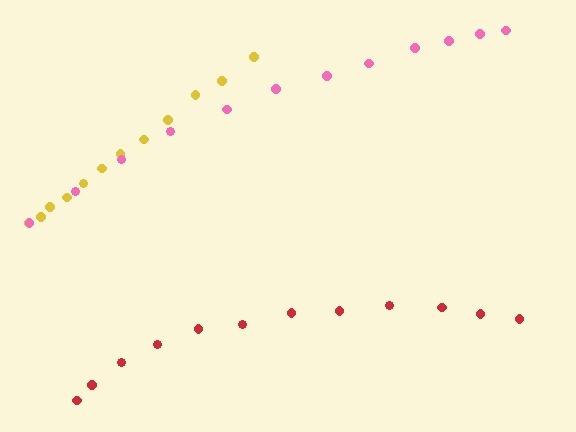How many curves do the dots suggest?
There are 3 distinct paths.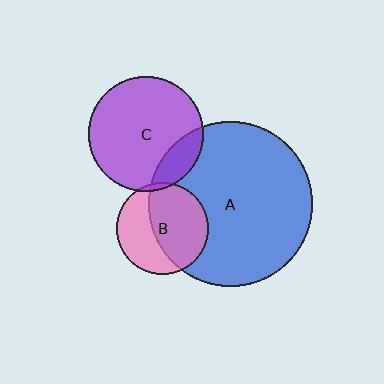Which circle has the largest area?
Circle A (blue).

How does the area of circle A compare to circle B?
Approximately 3.2 times.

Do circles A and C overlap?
Yes.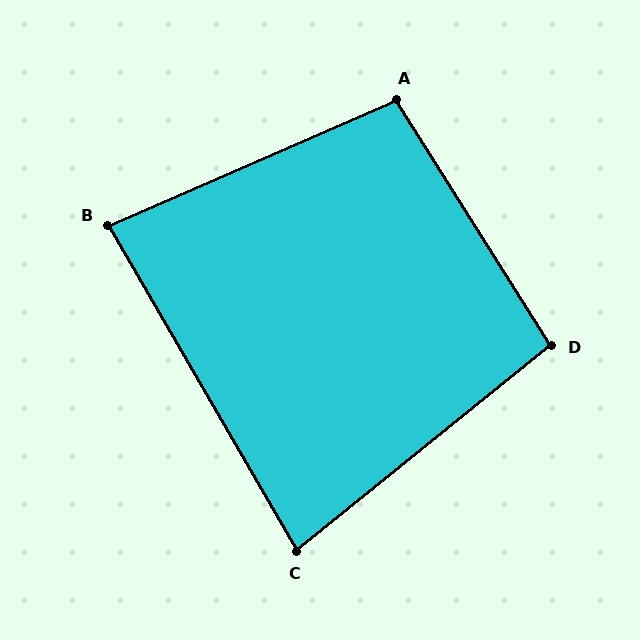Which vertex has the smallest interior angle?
C, at approximately 81 degrees.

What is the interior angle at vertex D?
Approximately 97 degrees (obtuse).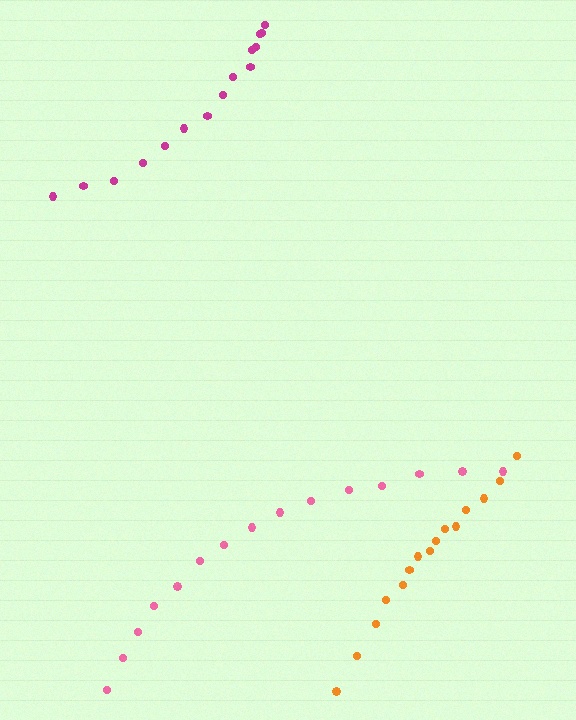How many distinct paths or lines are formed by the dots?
There are 3 distinct paths.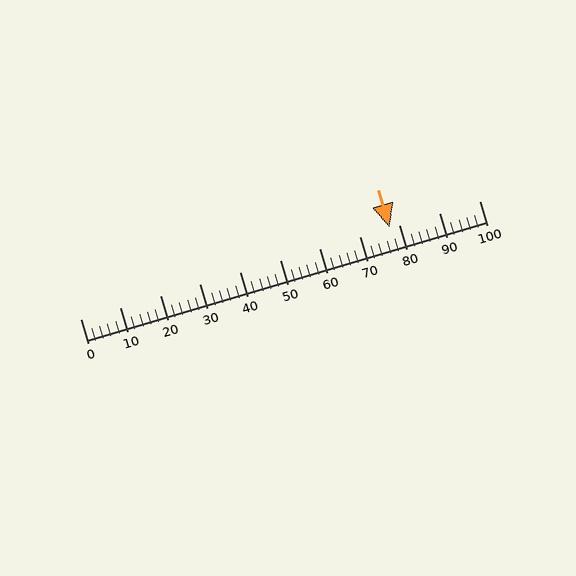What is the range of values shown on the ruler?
The ruler shows values from 0 to 100.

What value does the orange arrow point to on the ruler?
The orange arrow points to approximately 78.